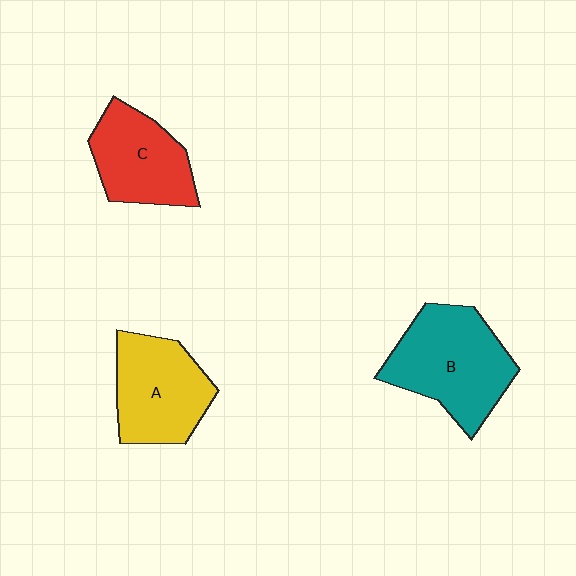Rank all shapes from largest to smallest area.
From largest to smallest: B (teal), A (yellow), C (red).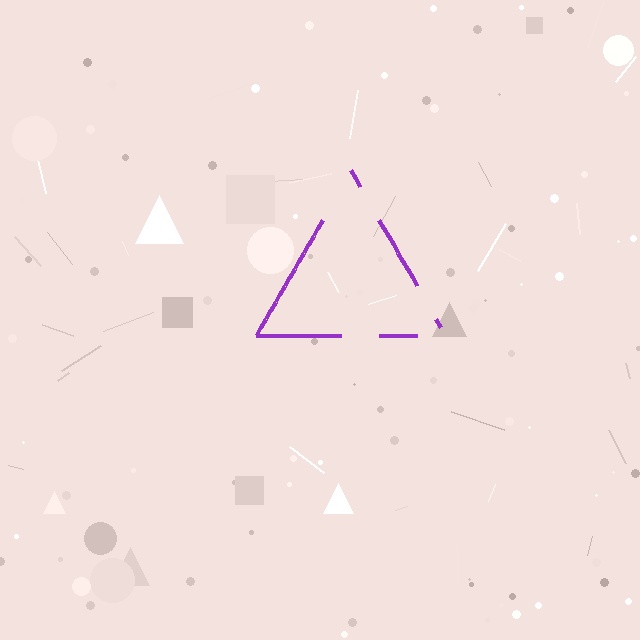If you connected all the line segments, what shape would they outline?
They would outline a triangle.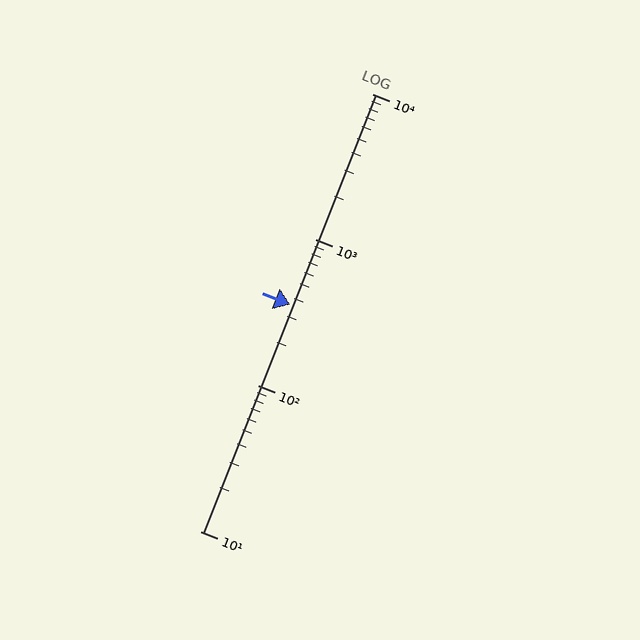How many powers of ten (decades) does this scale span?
The scale spans 3 decades, from 10 to 10000.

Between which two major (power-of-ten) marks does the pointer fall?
The pointer is between 100 and 1000.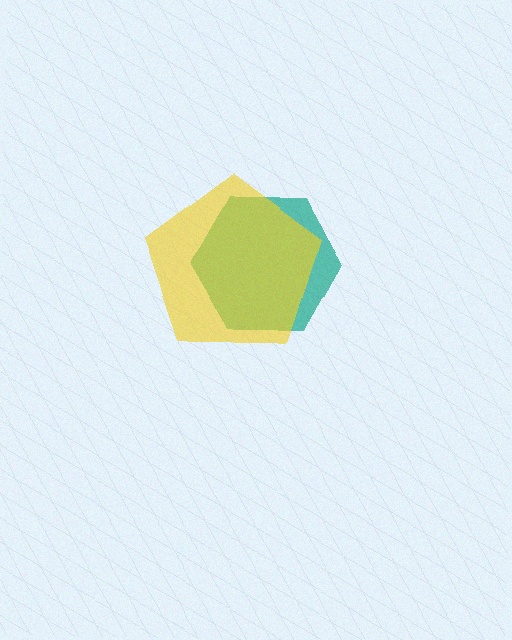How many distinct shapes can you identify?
There are 2 distinct shapes: a teal hexagon, a yellow pentagon.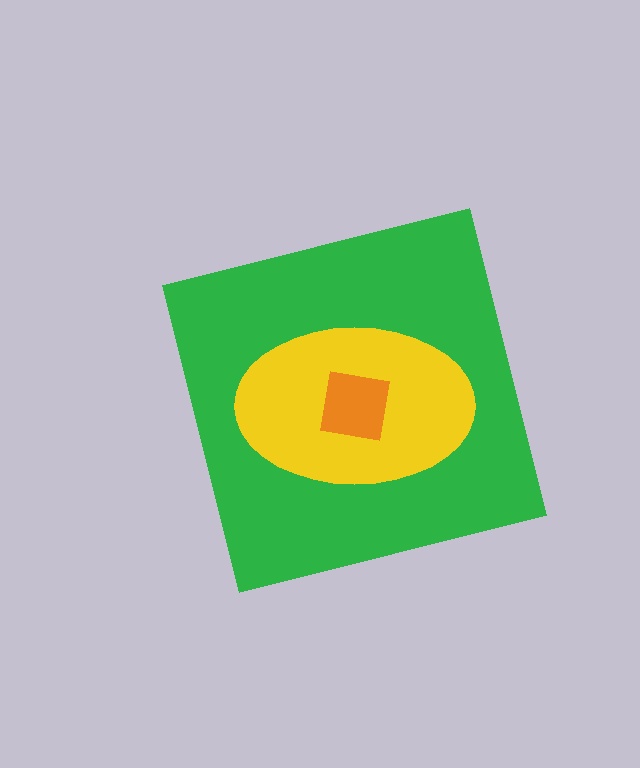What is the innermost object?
The orange square.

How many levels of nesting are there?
3.